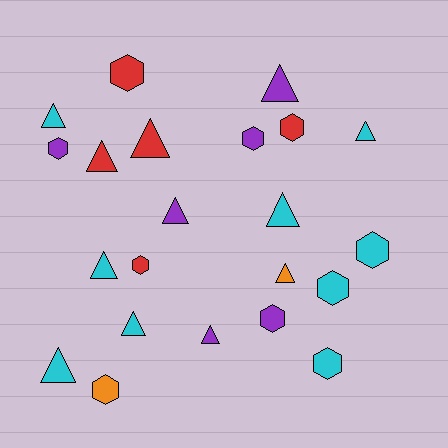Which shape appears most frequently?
Triangle, with 12 objects.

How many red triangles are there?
There are 2 red triangles.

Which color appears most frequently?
Cyan, with 9 objects.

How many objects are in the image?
There are 22 objects.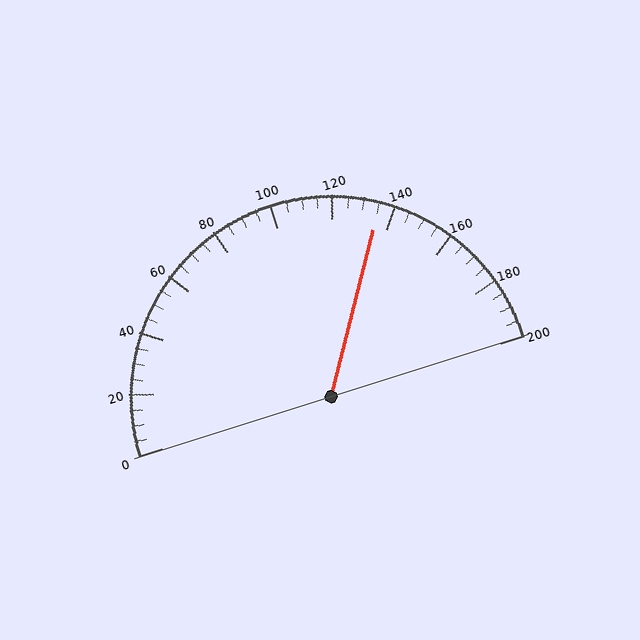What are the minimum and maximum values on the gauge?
The gauge ranges from 0 to 200.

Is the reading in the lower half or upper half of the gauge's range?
The reading is in the upper half of the range (0 to 200).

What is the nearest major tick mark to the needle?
The nearest major tick mark is 140.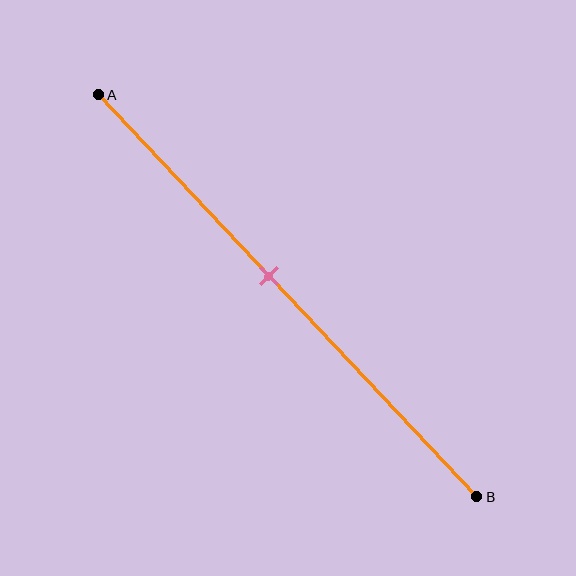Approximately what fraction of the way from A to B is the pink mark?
The pink mark is approximately 45% of the way from A to B.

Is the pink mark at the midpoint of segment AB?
No, the mark is at about 45% from A, not at the 50% midpoint.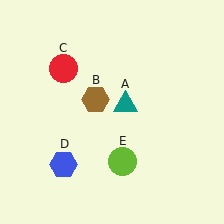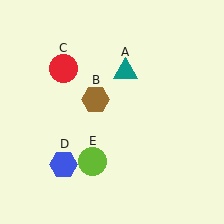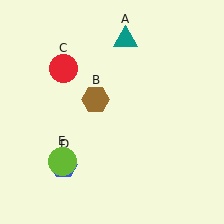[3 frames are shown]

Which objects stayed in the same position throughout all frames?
Brown hexagon (object B) and red circle (object C) and blue hexagon (object D) remained stationary.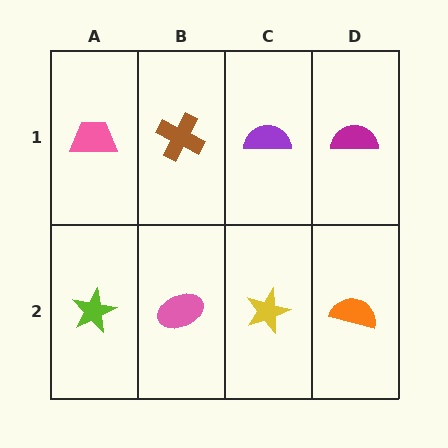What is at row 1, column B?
A brown cross.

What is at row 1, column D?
A magenta semicircle.